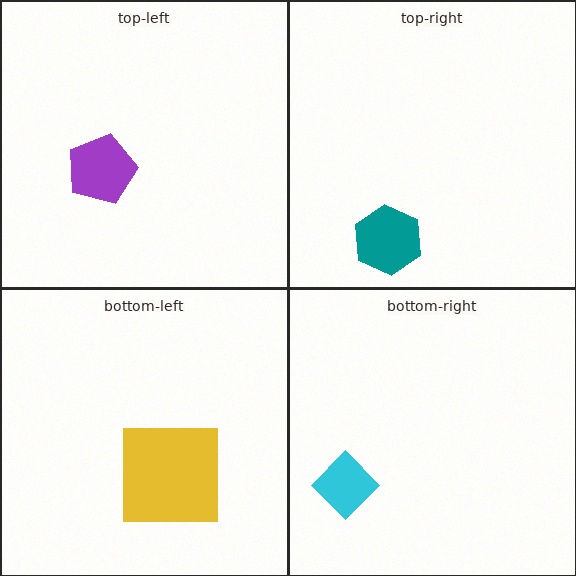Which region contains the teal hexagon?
The top-right region.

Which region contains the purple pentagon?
The top-left region.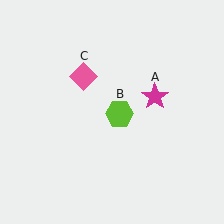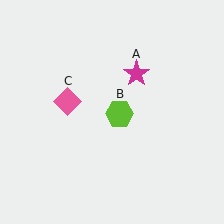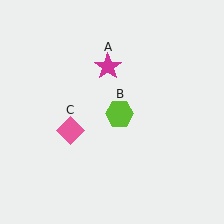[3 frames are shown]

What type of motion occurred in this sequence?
The magenta star (object A), pink diamond (object C) rotated counterclockwise around the center of the scene.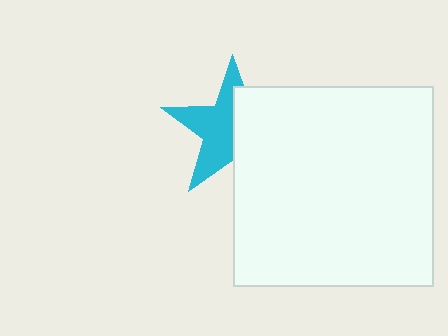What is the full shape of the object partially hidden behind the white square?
The partially hidden object is a cyan star.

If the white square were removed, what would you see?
You would see the complete cyan star.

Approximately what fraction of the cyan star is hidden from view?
Roughly 47% of the cyan star is hidden behind the white square.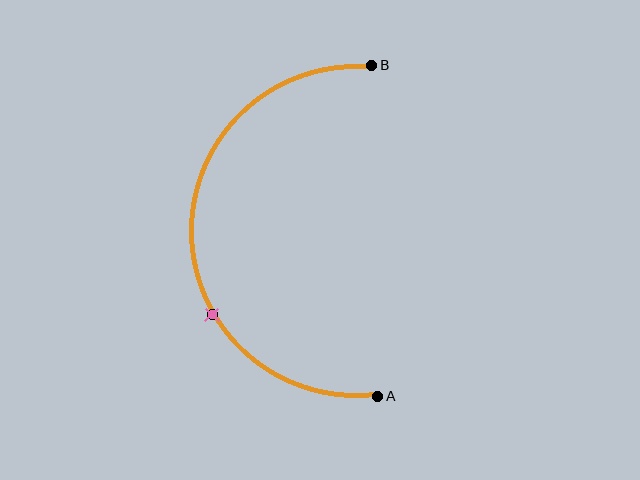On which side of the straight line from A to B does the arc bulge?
The arc bulges to the left of the straight line connecting A and B.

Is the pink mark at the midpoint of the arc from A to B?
No. The pink mark lies on the arc but is closer to endpoint A. The arc midpoint would be at the point on the curve equidistant along the arc from both A and B.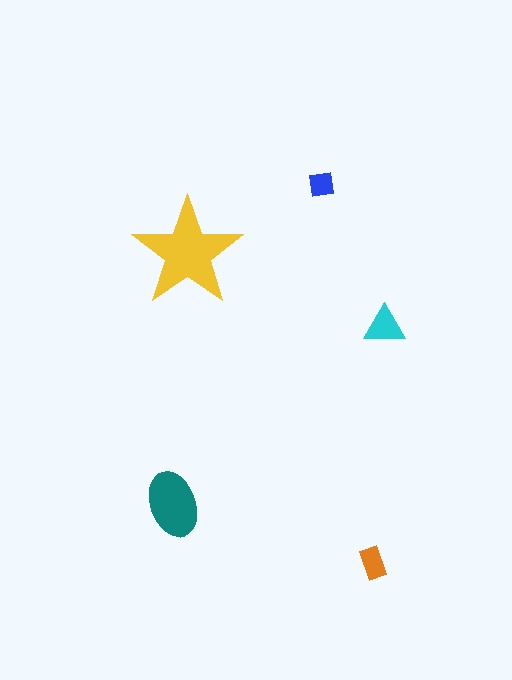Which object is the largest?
The yellow star.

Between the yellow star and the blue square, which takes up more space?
The yellow star.